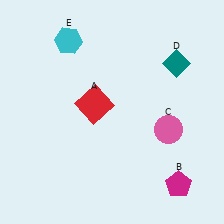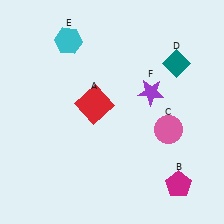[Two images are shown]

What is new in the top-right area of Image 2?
A purple star (F) was added in the top-right area of Image 2.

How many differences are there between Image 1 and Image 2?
There is 1 difference between the two images.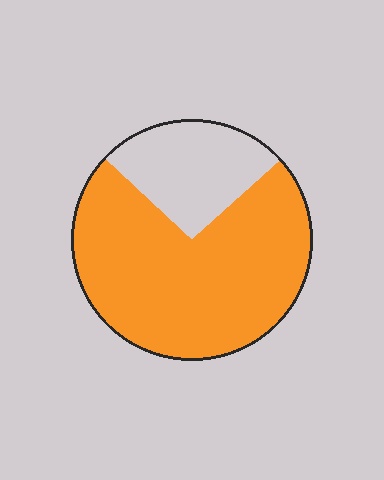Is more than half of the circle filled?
Yes.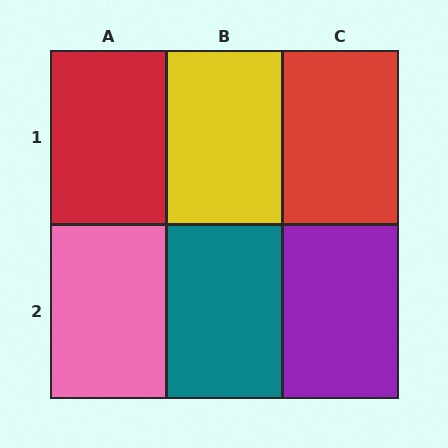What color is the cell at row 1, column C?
Red.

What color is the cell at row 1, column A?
Red.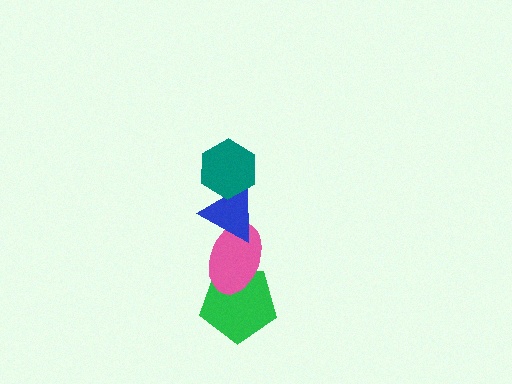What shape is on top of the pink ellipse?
The blue triangle is on top of the pink ellipse.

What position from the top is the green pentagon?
The green pentagon is 4th from the top.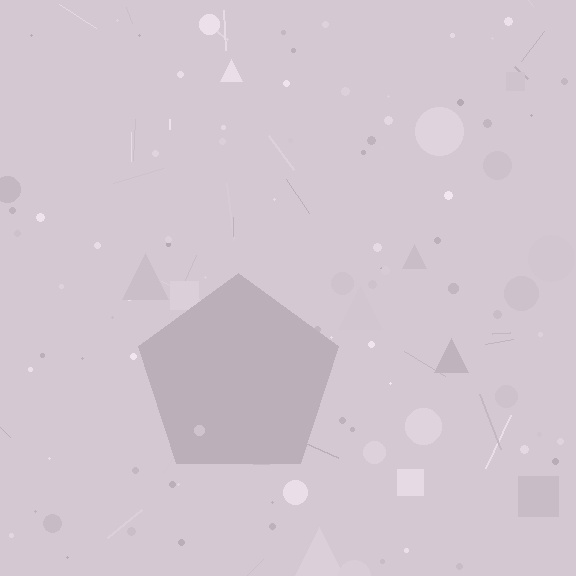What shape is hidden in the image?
A pentagon is hidden in the image.